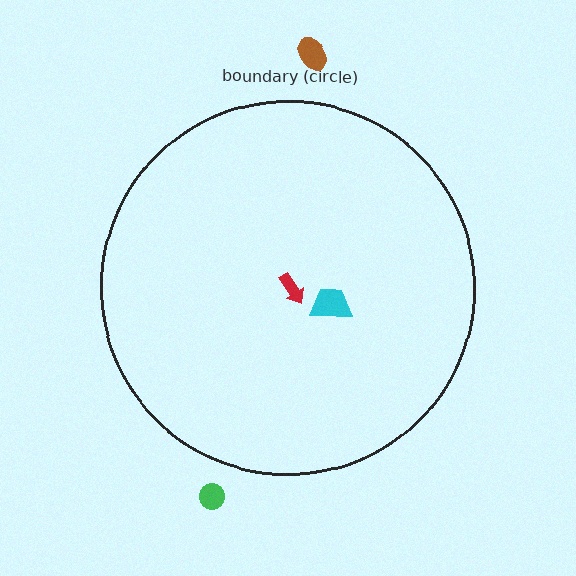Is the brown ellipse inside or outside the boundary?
Outside.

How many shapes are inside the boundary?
2 inside, 2 outside.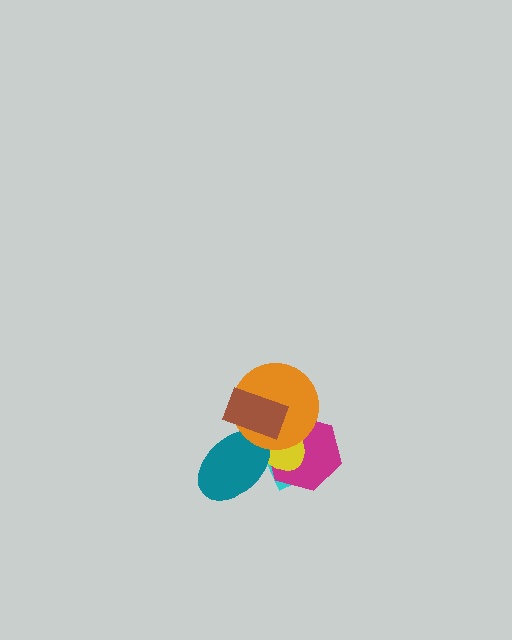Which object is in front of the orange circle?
The brown rectangle is in front of the orange circle.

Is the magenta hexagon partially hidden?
Yes, it is partially covered by another shape.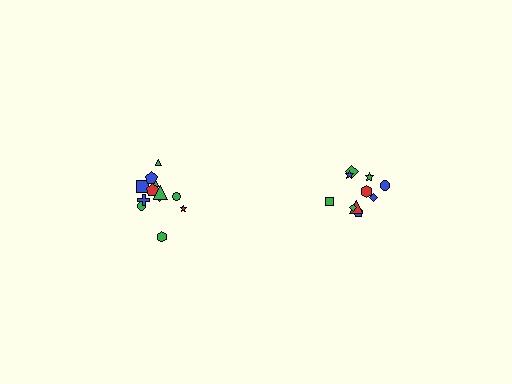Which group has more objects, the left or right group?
The left group.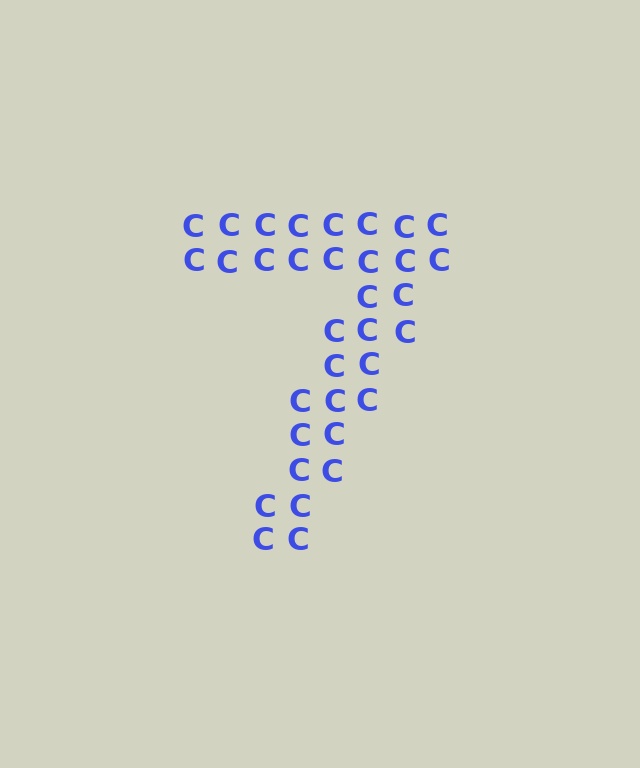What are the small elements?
The small elements are letter C's.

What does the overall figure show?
The overall figure shows the digit 7.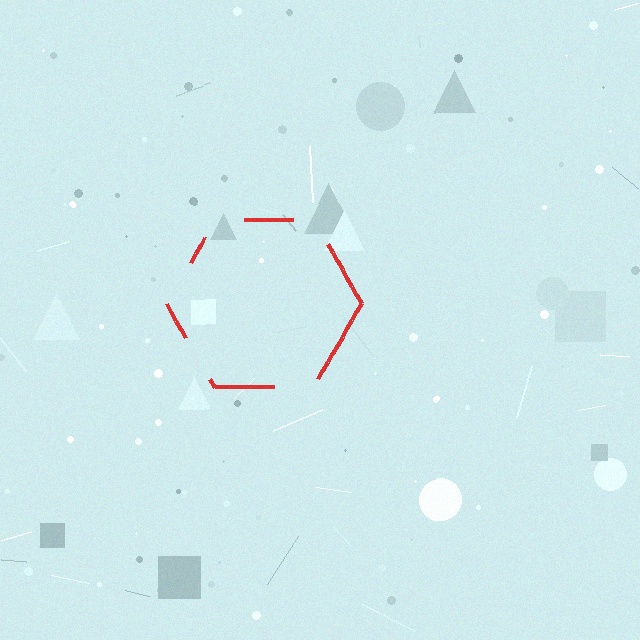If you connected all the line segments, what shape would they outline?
They would outline a hexagon.